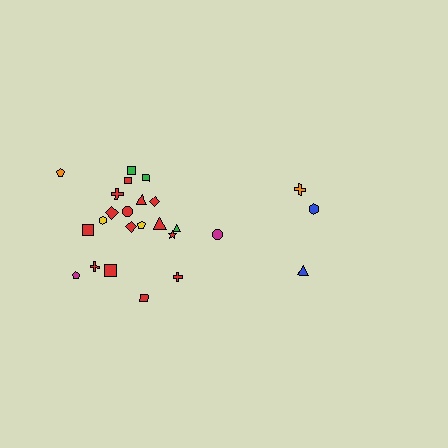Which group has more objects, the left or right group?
The left group.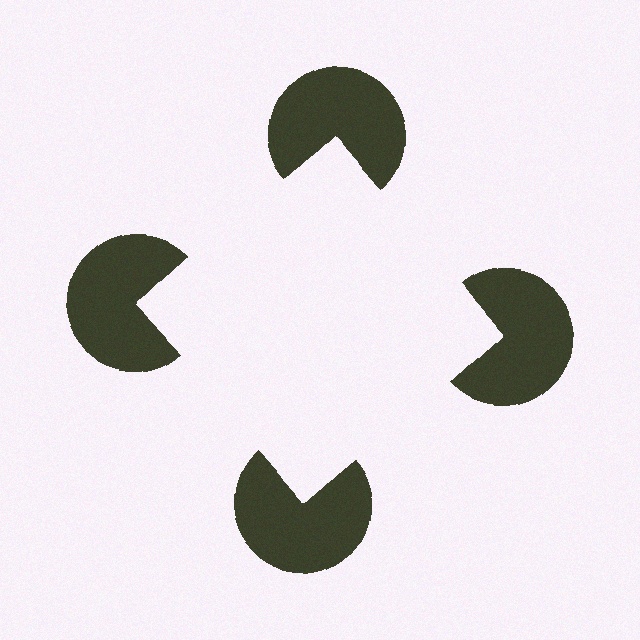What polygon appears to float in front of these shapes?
An illusory square — its edges are inferred from the aligned wedge cuts in the pac-man discs, not physically drawn.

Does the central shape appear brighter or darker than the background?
It typically appears slightly brighter than the background, even though no actual brightness change is drawn.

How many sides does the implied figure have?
4 sides.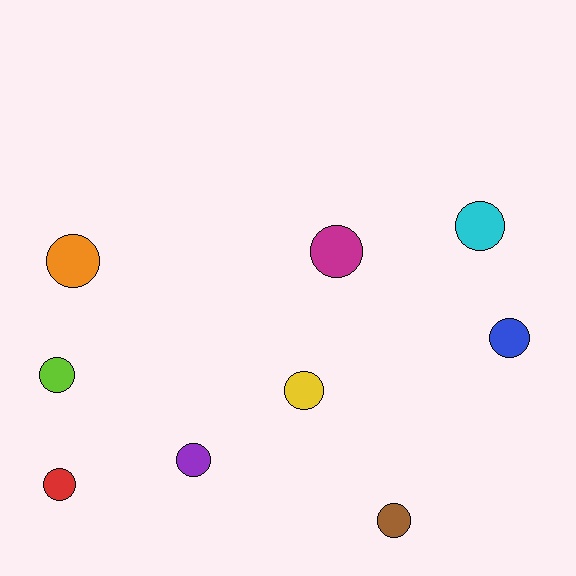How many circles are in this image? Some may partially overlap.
There are 9 circles.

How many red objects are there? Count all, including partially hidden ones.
There is 1 red object.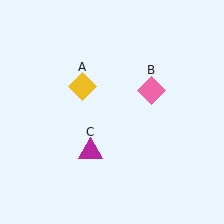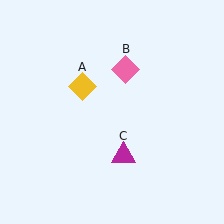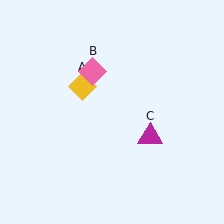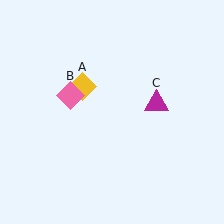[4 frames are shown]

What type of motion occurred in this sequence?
The pink diamond (object B), magenta triangle (object C) rotated counterclockwise around the center of the scene.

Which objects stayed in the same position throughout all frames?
Yellow diamond (object A) remained stationary.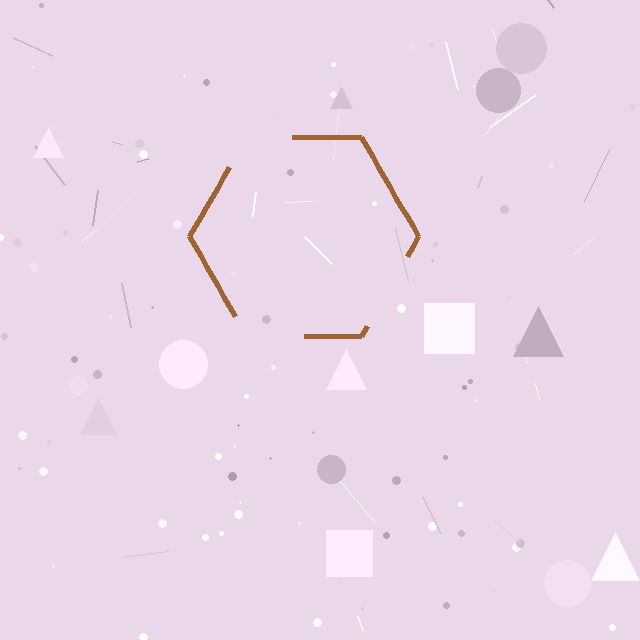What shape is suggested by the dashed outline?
The dashed outline suggests a hexagon.